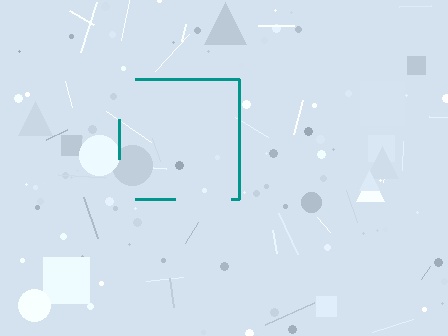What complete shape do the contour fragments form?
The contour fragments form a square.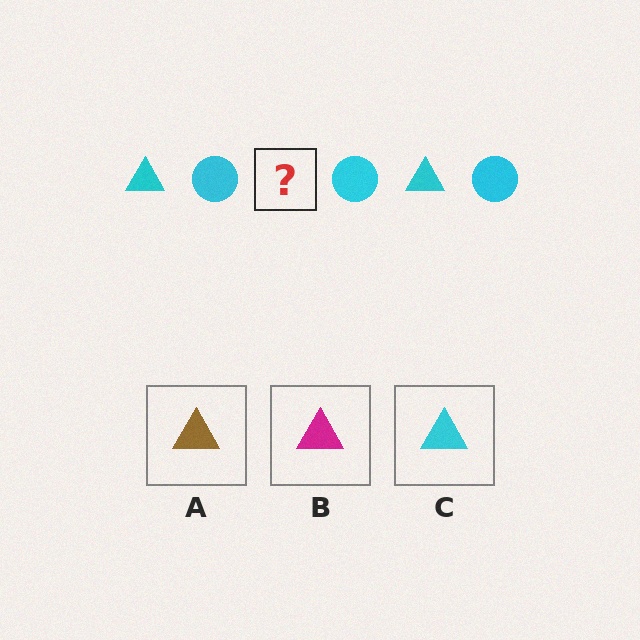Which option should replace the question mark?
Option C.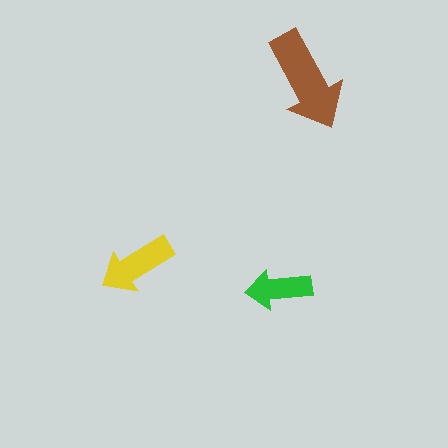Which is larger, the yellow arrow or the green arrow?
The yellow one.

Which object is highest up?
The brown arrow is topmost.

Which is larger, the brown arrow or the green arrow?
The brown one.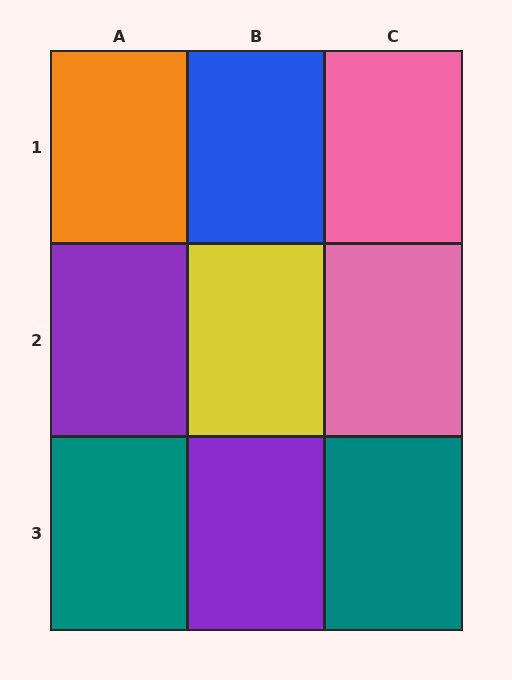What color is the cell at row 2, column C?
Pink.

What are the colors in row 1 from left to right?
Orange, blue, pink.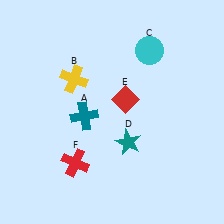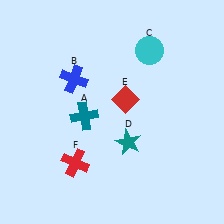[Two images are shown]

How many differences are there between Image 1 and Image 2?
There is 1 difference between the two images.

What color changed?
The cross (B) changed from yellow in Image 1 to blue in Image 2.